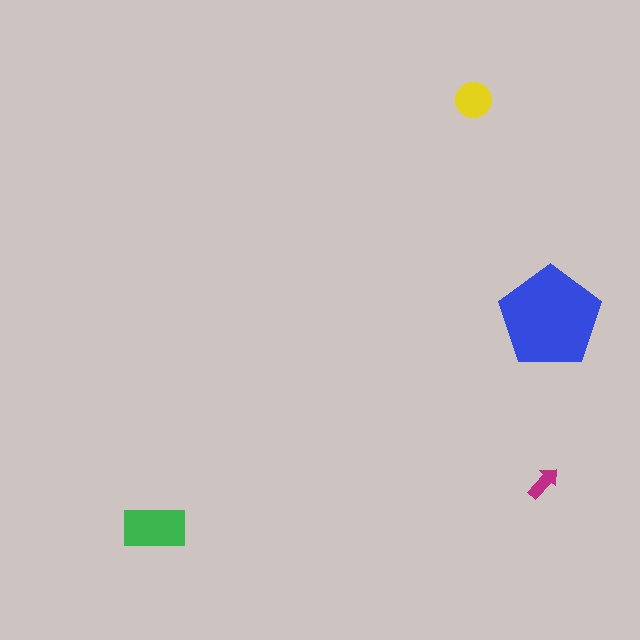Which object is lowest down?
The green rectangle is bottommost.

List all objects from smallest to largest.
The magenta arrow, the yellow circle, the green rectangle, the blue pentagon.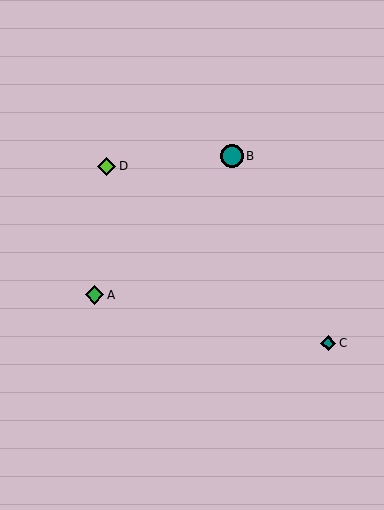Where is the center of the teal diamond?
The center of the teal diamond is at (328, 343).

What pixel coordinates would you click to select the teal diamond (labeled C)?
Click at (328, 343) to select the teal diamond C.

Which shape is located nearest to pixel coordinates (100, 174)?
The lime diamond (labeled D) at (106, 166) is nearest to that location.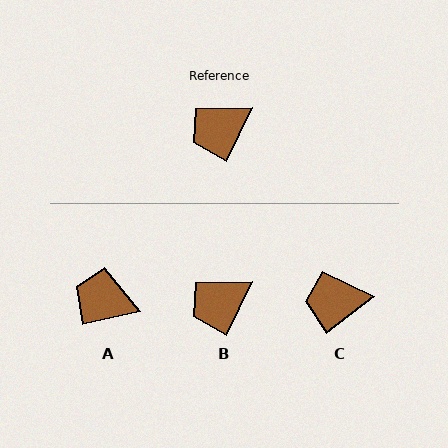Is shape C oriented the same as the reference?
No, it is off by about 27 degrees.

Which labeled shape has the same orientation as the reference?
B.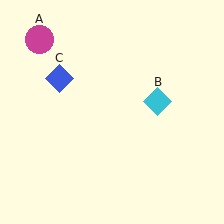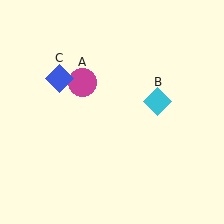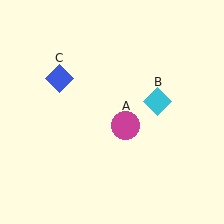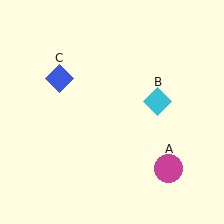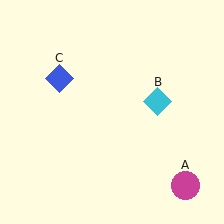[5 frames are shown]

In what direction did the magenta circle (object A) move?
The magenta circle (object A) moved down and to the right.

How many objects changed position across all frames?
1 object changed position: magenta circle (object A).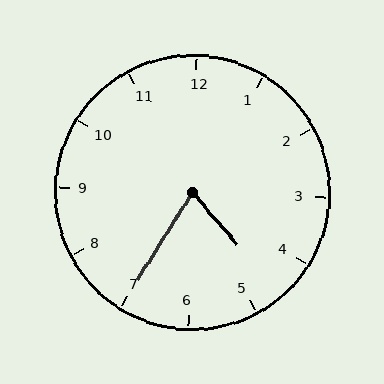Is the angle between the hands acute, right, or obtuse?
It is acute.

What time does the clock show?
4:35.